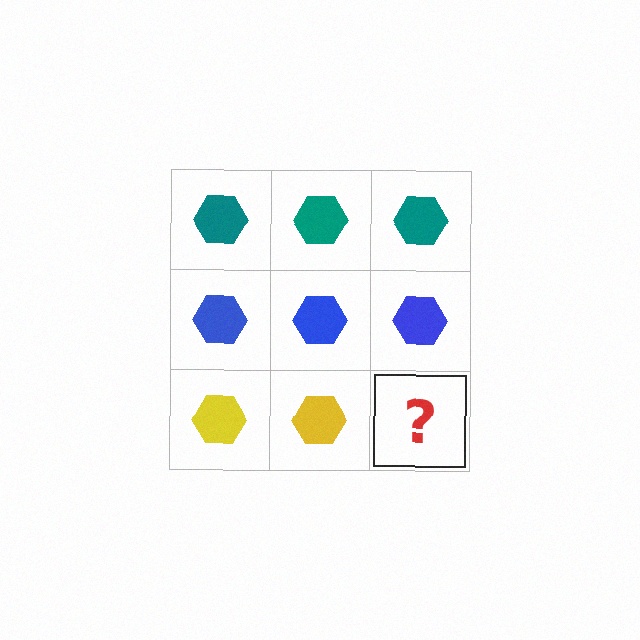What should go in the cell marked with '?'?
The missing cell should contain a yellow hexagon.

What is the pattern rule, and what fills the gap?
The rule is that each row has a consistent color. The gap should be filled with a yellow hexagon.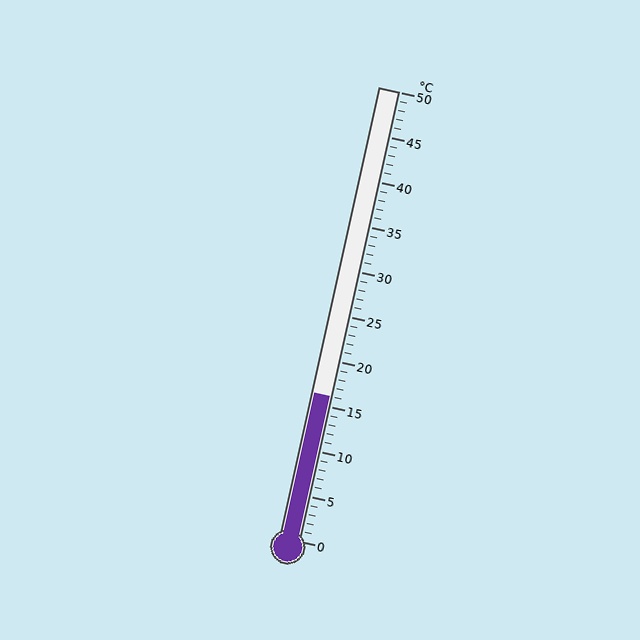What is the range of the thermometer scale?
The thermometer scale ranges from 0°C to 50°C.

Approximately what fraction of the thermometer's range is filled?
The thermometer is filled to approximately 30% of its range.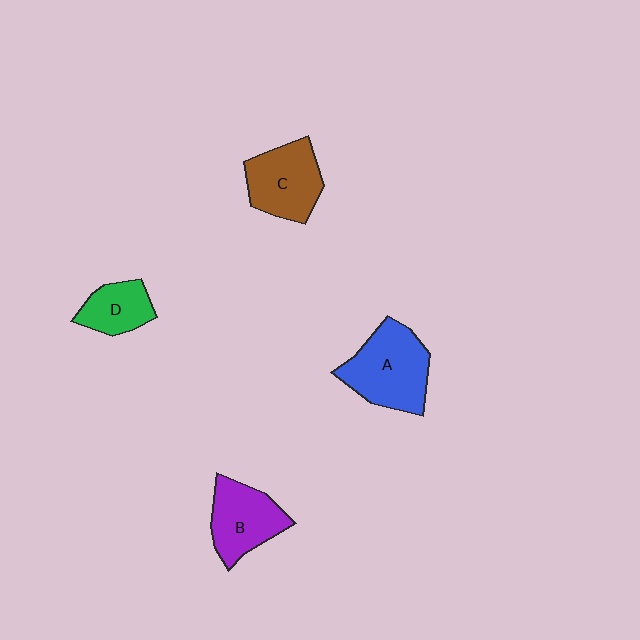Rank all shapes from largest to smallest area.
From largest to smallest: A (blue), C (brown), B (purple), D (green).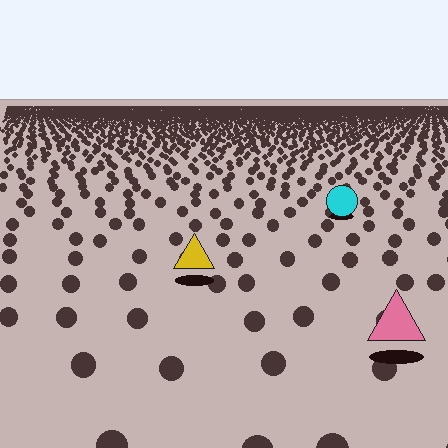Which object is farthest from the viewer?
The cyan circle is farthest from the viewer. It appears smaller and the ground texture around it is denser.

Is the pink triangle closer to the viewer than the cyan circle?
Yes. The pink triangle is closer — you can tell from the texture gradient: the ground texture is coarser near it.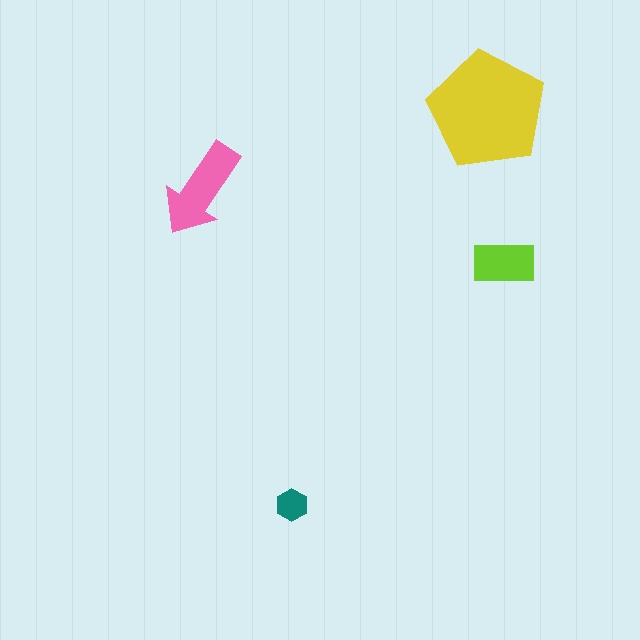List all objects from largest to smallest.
The yellow pentagon, the pink arrow, the lime rectangle, the teal hexagon.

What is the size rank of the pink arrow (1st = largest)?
2nd.